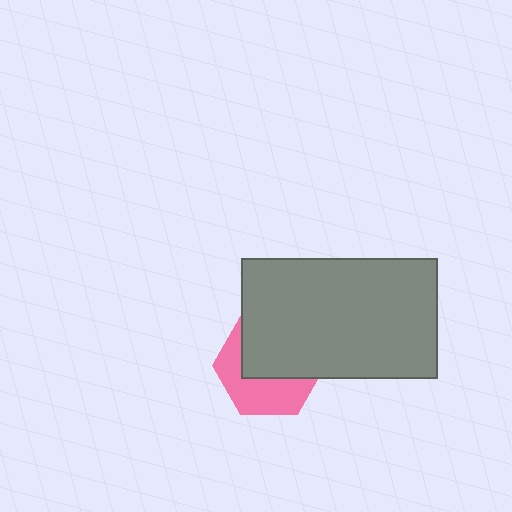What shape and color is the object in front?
The object in front is a gray rectangle.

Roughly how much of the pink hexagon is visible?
About half of it is visible (roughly 46%).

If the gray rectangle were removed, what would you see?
You would see the complete pink hexagon.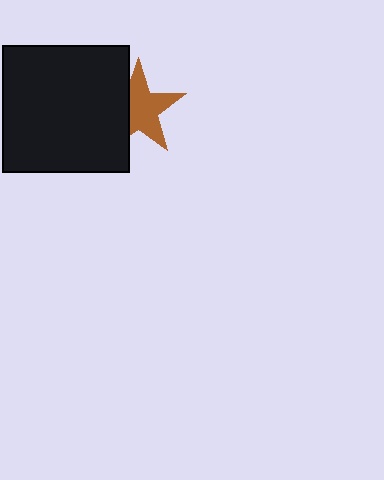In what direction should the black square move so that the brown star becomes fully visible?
The black square should move left. That is the shortest direction to clear the overlap and leave the brown star fully visible.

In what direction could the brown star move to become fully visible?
The brown star could move right. That would shift it out from behind the black square entirely.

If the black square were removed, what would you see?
You would see the complete brown star.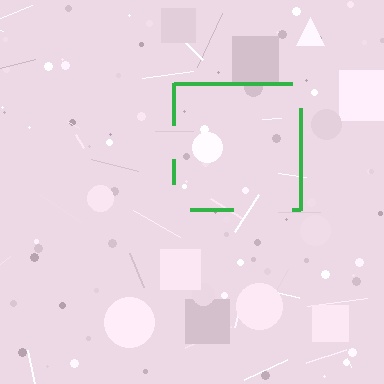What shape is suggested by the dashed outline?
The dashed outline suggests a square.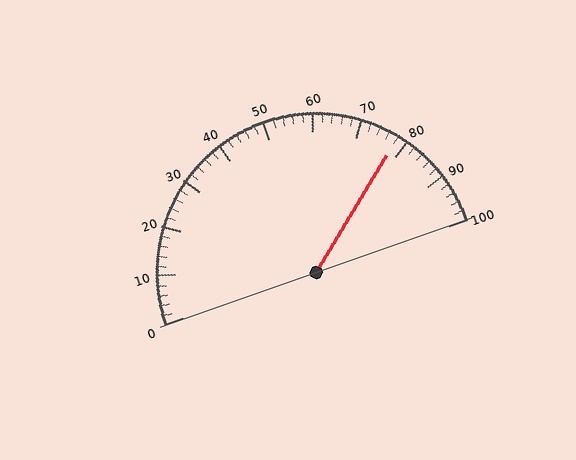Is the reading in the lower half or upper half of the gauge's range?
The reading is in the upper half of the range (0 to 100).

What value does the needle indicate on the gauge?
The needle indicates approximately 78.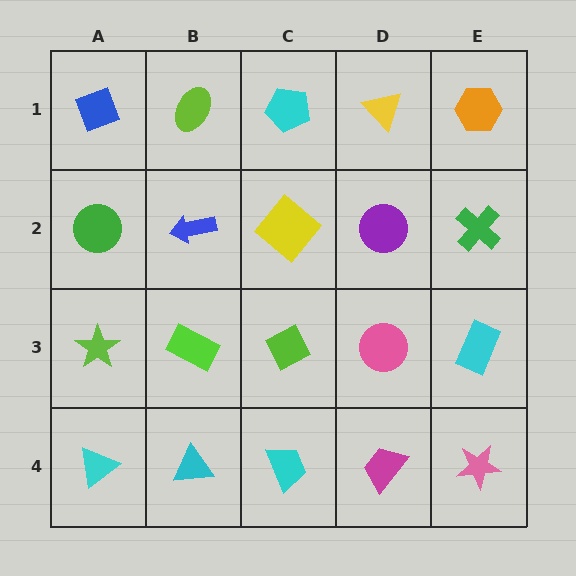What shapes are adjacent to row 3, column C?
A yellow diamond (row 2, column C), a cyan trapezoid (row 4, column C), a lime rectangle (row 3, column B), a pink circle (row 3, column D).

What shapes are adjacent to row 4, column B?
A lime rectangle (row 3, column B), a cyan triangle (row 4, column A), a cyan trapezoid (row 4, column C).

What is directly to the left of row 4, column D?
A cyan trapezoid.